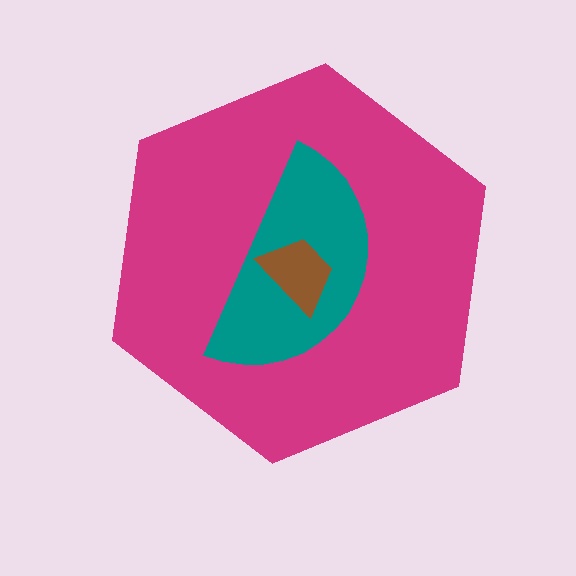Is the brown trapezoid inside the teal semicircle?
Yes.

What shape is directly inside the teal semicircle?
The brown trapezoid.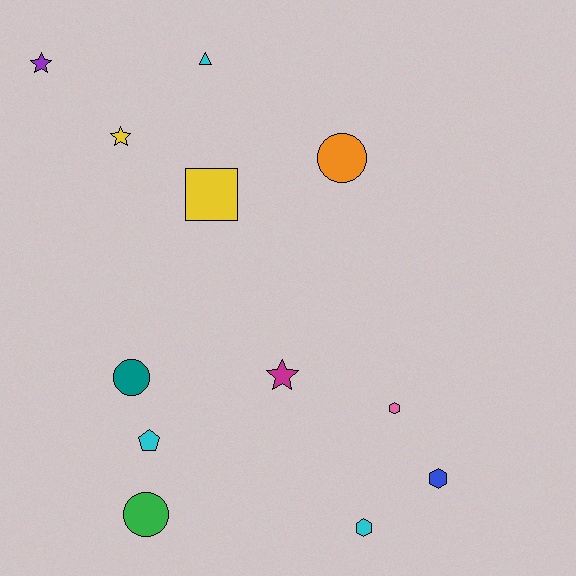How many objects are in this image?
There are 12 objects.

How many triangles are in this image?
There is 1 triangle.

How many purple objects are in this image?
There is 1 purple object.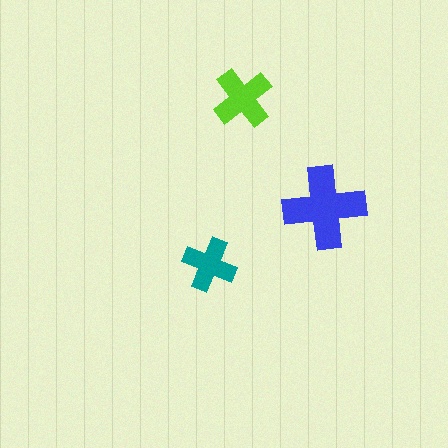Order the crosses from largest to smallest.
the blue one, the lime one, the teal one.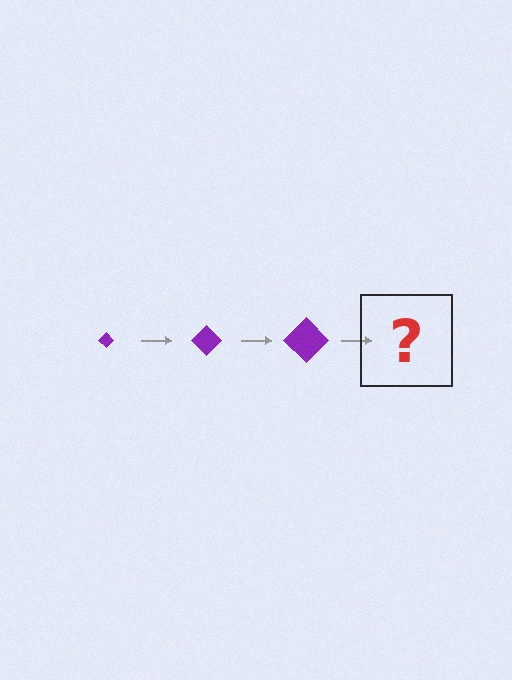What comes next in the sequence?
The next element should be a purple diamond, larger than the previous one.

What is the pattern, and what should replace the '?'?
The pattern is that the diamond gets progressively larger each step. The '?' should be a purple diamond, larger than the previous one.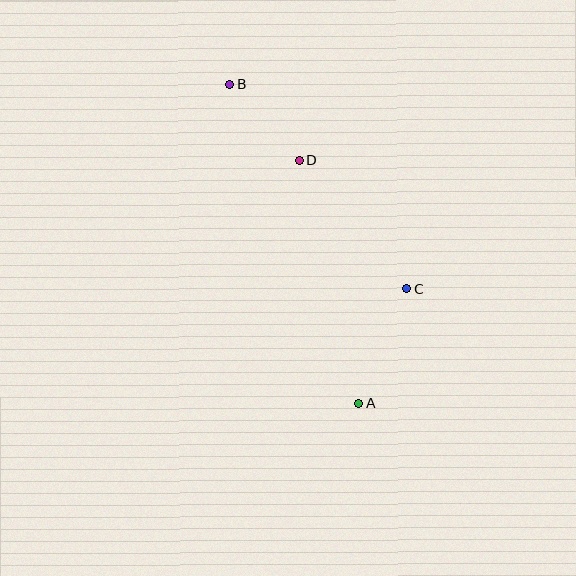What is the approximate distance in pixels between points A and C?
The distance between A and C is approximately 124 pixels.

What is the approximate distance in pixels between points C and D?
The distance between C and D is approximately 168 pixels.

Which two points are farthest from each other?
Points A and B are farthest from each other.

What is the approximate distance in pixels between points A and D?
The distance between A and D is approximately 250 pixels.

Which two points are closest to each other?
Points B and D are closest to each other.